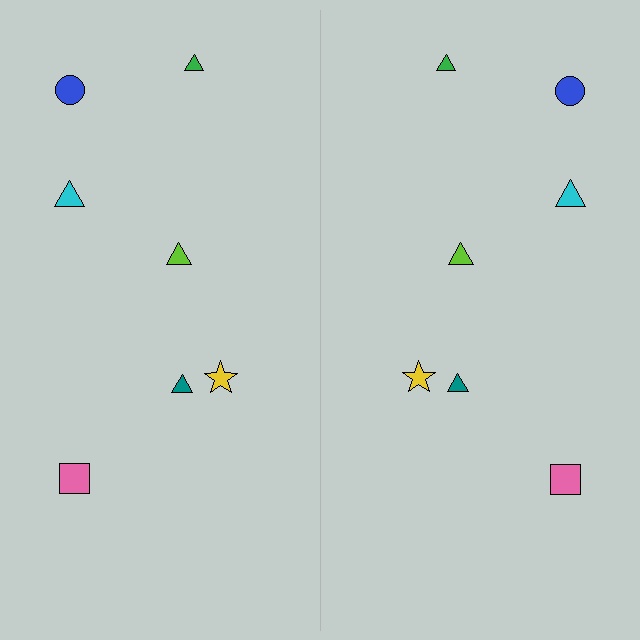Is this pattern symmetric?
Yes, this pattern has bilateral (reflection) symmetry.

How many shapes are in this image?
There are 14 shapes in this image.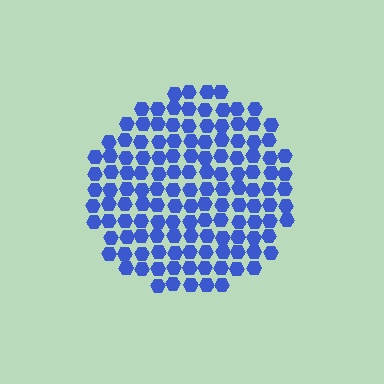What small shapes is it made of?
It is made of small hexagons.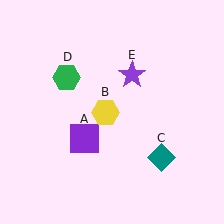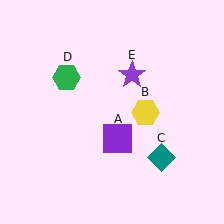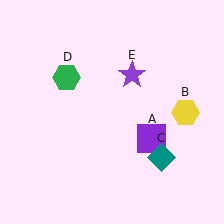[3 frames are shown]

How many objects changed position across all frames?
2 objects changed position: purple square (object A), yellow hexagon (object B).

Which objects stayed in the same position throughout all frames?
Teal diamond (object C) and green hexagon (object D) and purple star (object E) remained stationary.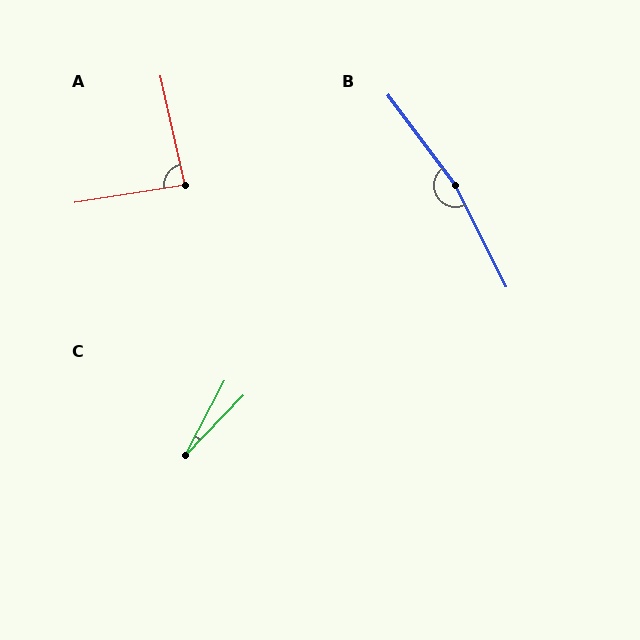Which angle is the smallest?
C, at approximately 16 degrees.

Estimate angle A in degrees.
Approximately 86 degrees.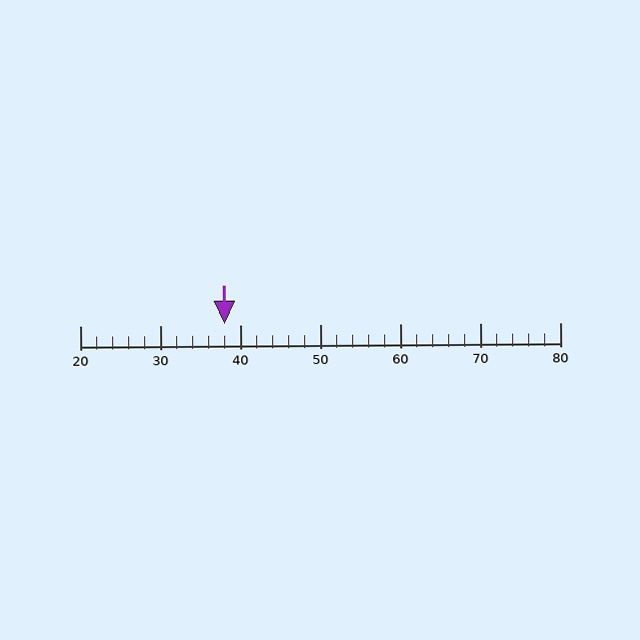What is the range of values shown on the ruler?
The ruler shows values from 20 to 80.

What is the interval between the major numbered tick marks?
The major tick marks are spaced 10 units apart.